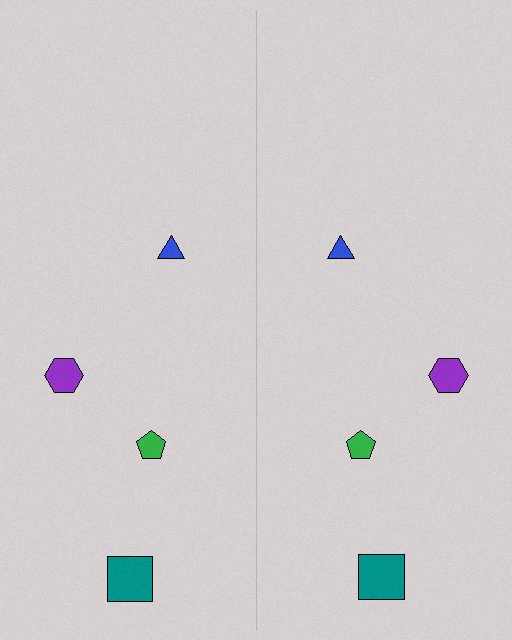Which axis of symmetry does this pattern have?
The pattern has a vertical axis of symmetry running through the center of the image.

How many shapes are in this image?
There are 8 shapes in this image.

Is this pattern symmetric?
Yes, this pattern has bilateral (reflection) symmetry.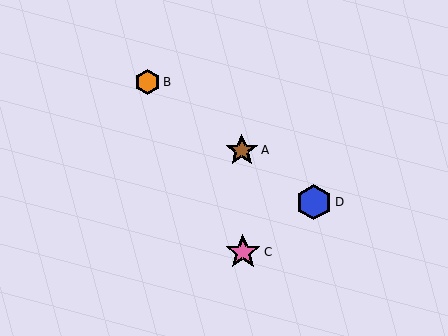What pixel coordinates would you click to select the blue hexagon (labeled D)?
Click at (314, 202) to select the blue hexagon D.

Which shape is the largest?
The blue hexagon (labeled D) is the largest.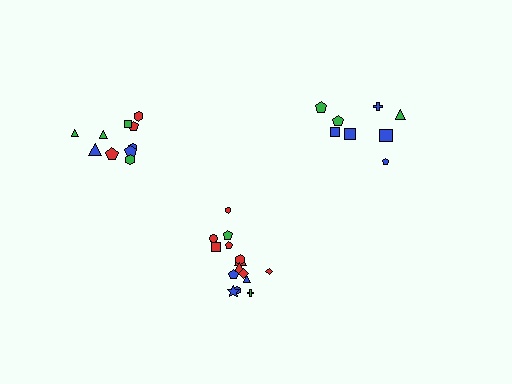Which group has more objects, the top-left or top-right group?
The top-left group.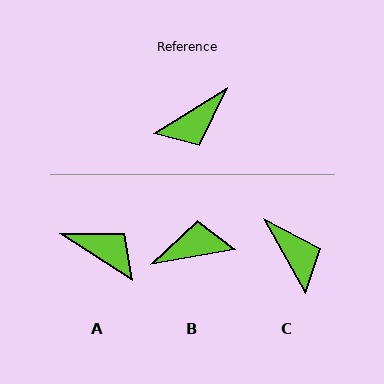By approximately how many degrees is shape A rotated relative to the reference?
Approximately 115 degrees counter-clockwise.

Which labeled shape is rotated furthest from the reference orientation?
B, about 158 degrees away.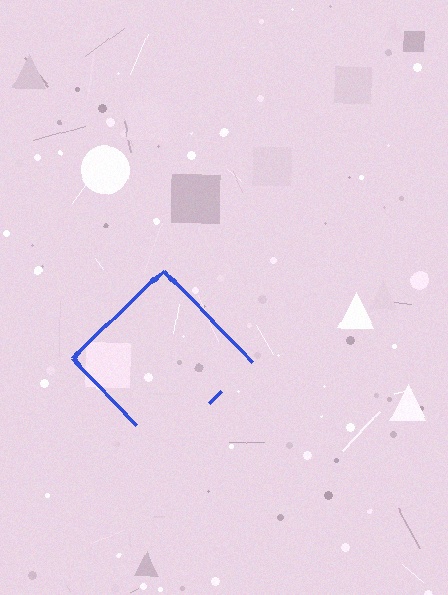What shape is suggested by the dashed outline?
The dashed outline suggests a diamond.